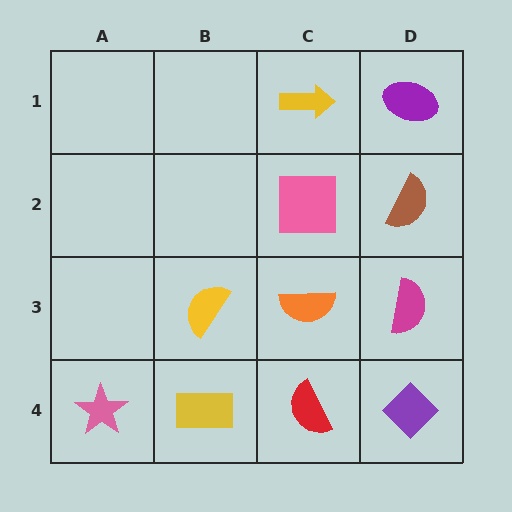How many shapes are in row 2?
2 shapes.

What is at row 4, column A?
A pink star.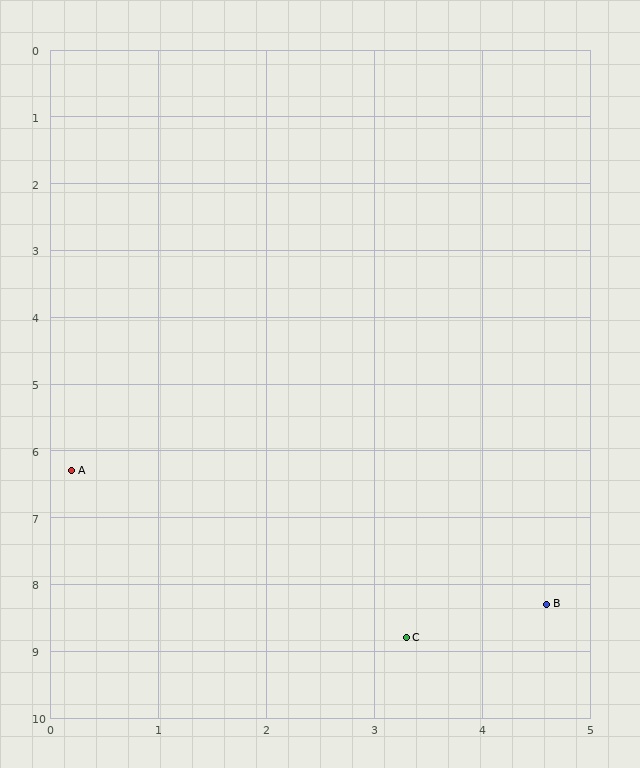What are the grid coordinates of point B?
Point B is at approximately (4.6, 8.3).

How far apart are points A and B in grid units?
Points A and B are about 4.8 grid units apart.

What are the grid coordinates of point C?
Point C is at approximately (3.3, 8.8).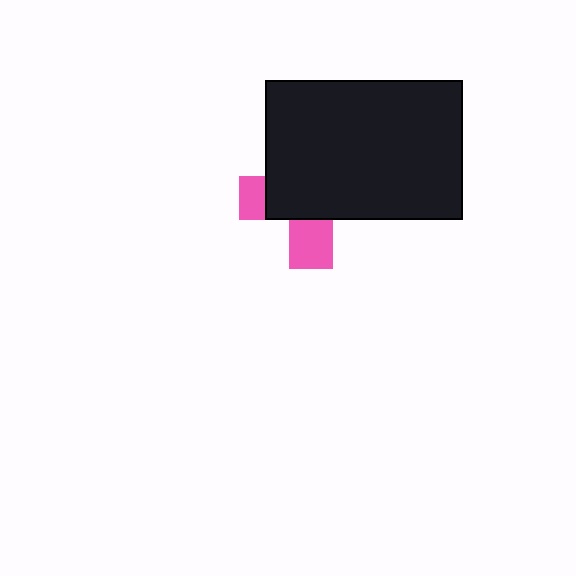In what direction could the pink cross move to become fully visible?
The pink cross could move down. That would shift it out from behind the black rectangle entirely.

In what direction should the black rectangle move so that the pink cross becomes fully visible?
The black rectangle should move up. That is the shortest direction to clear the overlap and leave the pink cross fully visible.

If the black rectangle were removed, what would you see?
You would see the complete pink cross.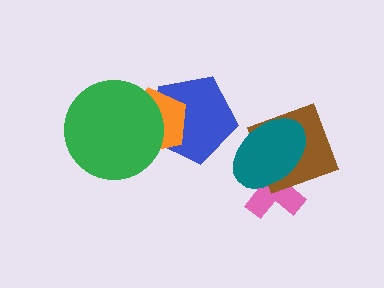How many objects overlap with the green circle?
2 objects overlap with the green circle.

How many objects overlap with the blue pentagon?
2 objects overlap with the blue pentagon.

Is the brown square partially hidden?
Yes, it is partially covered by another shape.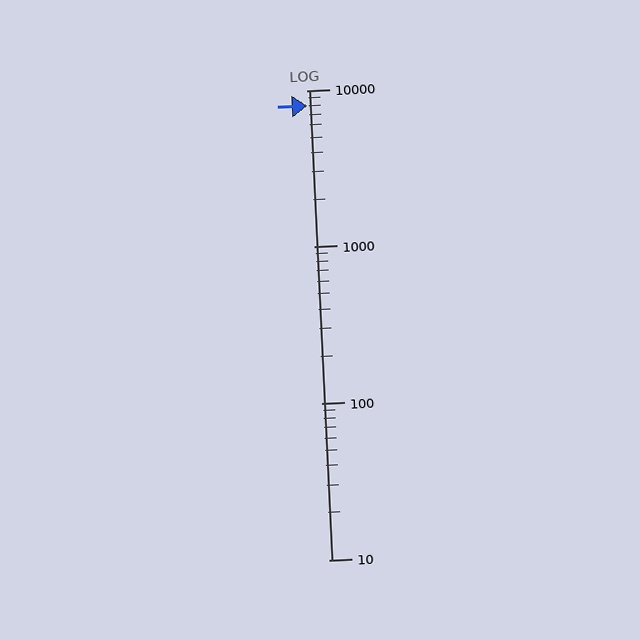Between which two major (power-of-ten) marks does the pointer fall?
The pointer is between 1000 and 10000.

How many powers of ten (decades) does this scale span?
The scale spans 3 decades, from 10 to 10000.